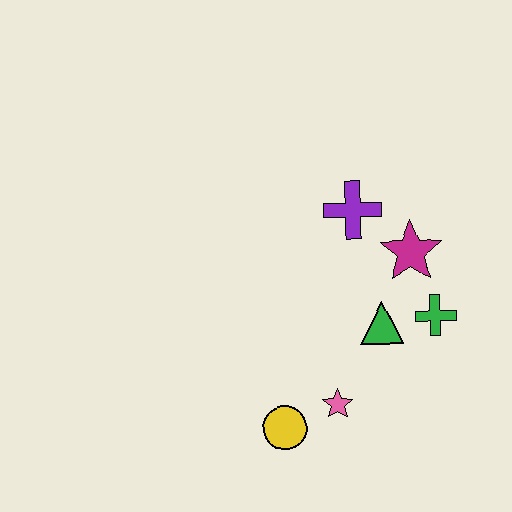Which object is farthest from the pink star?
The purple cross is farthest from the pink star.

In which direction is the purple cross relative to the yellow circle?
The purple cross is above the yellow circle.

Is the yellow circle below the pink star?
Yes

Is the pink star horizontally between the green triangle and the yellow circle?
Yes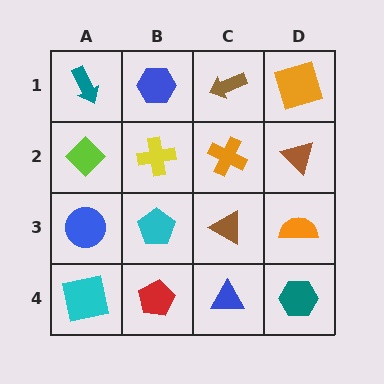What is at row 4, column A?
A cyan square.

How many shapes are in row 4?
4 shapes.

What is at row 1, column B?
A blue hexagon.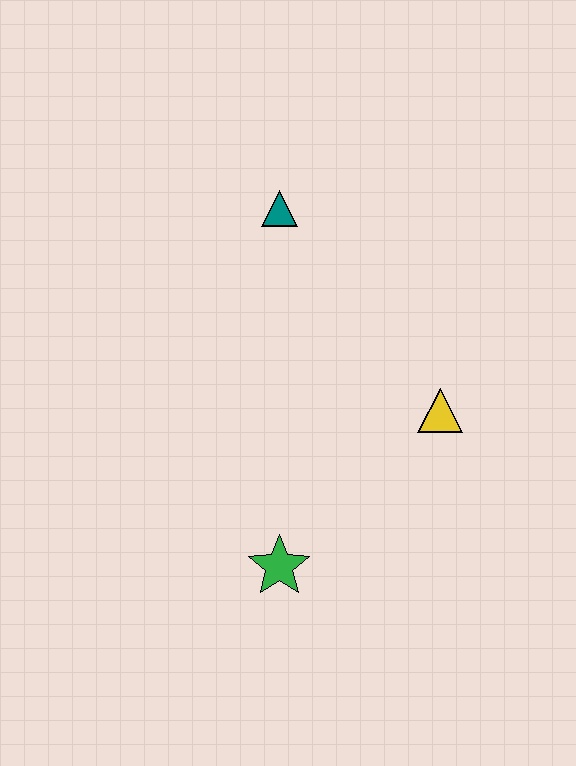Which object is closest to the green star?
The yellow triangle is closest to the green star.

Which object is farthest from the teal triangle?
The green star is farthest from the teal triangle.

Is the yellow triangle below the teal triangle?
Yes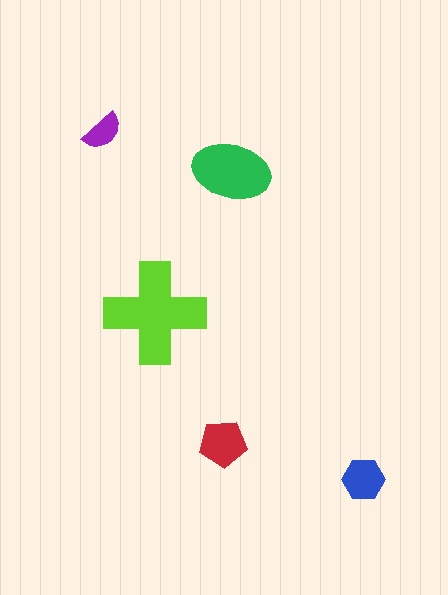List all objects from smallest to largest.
The purple semicircle, the blue hexagon, the red pentagon, the green ellipse, the lime cross.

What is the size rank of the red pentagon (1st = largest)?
3rd.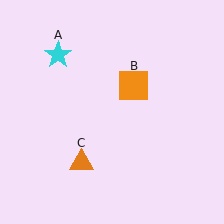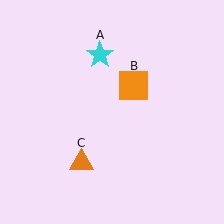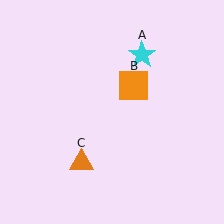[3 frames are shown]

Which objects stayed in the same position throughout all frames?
Orange square (object B) and orange triangle (object C) remained stationary.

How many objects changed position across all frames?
1 object changed position: cyan star (object A).